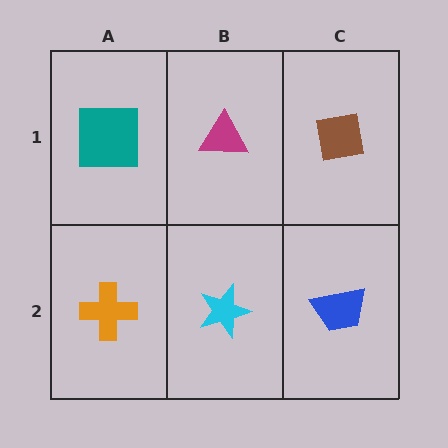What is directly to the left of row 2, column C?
A cyan star.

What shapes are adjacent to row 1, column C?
A blue trapezoid (row 2, column C), a magenta triangle (row 1, column B).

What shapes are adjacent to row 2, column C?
A brown square (row 1, column C), a cyan star (row 2, column B).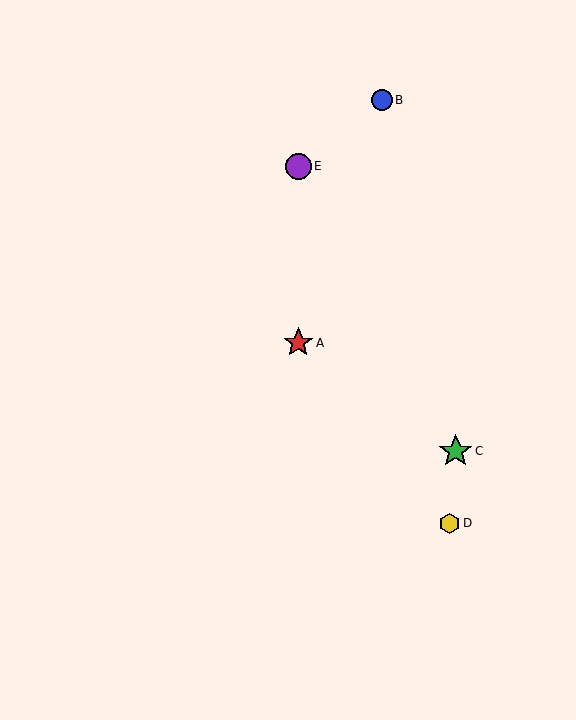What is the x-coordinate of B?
Object B is at x≈382.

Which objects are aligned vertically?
Objects A, E are aligned vertically.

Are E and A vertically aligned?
Yes, both are at x≈298.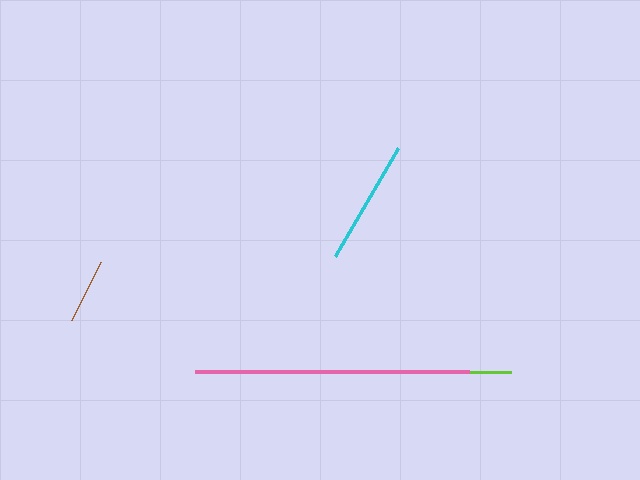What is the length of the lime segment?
The lime segment is approximately 254 pixels long.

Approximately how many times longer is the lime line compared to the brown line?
The lime line is approximately 3.9 times the length of the brown line.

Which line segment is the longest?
The pink line is the longest at approximately 274 pixels.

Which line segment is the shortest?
The brown line is the shortest at approximately 65 pixels.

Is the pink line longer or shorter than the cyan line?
The pink line is longer than the cyan line.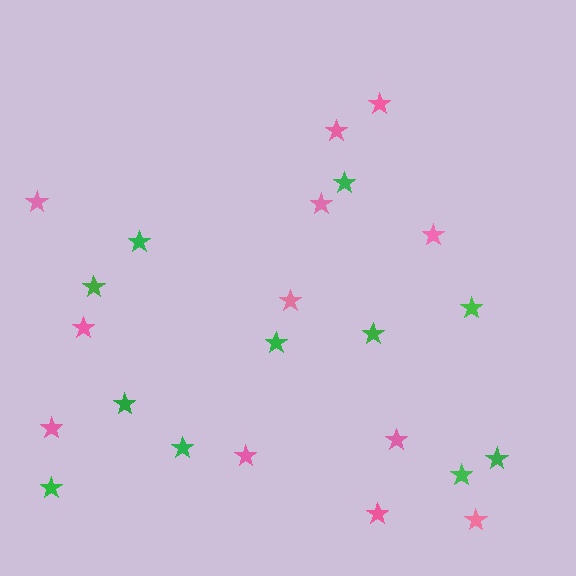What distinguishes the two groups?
There are 2 groups: one group of pink stars (12) and one group of green stars (11).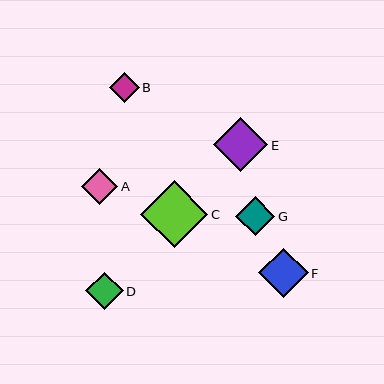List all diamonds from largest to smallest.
From largest to smallest: C, E, F, G, D, A, B.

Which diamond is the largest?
Diamond C is the largest with a size of approximately 68 pixels.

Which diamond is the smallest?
Diamond B is the smallest with a size of approximately 30 pixels.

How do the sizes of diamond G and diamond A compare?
Diamond G and diamond A are approximately the same size.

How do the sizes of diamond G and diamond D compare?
Diamond G and diamond D are approximately the same size.